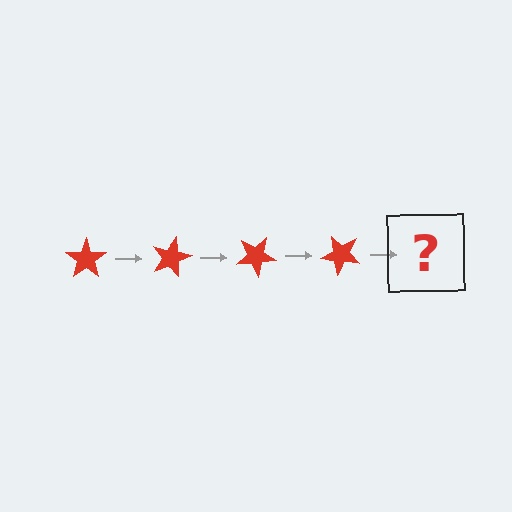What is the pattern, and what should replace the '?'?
The pattern is that the star rotates 15 degrees each step. The '?' should be a red star rotated 60 degrees.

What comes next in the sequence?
The next element should be a red star rotated 60 degrees.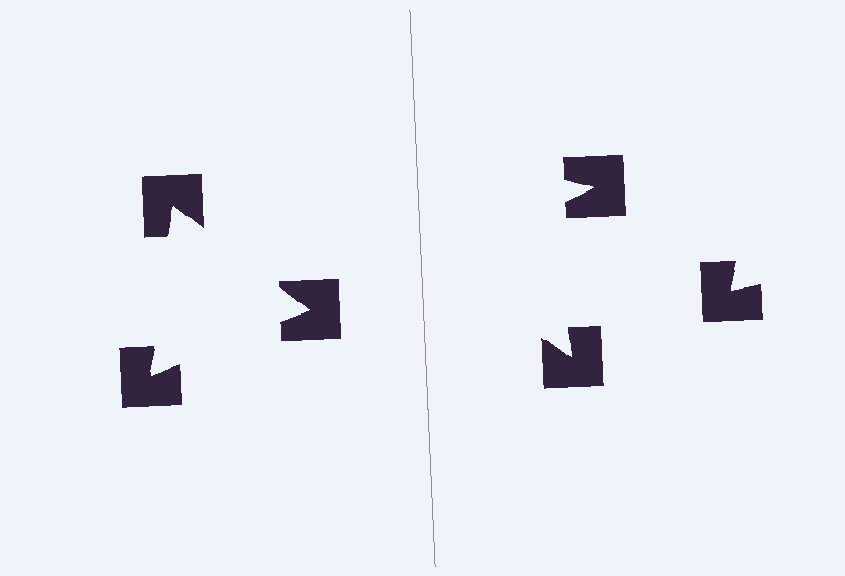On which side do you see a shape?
An illusory triangle appears on the left side. On the right side the wedge cuts are rotated, so no coherent shape forms.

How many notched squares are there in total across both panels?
6 — 3 on each side.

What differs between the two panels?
The notched squares are positioned identically on both sides; only the wedge orientations differ. On the left they align to a triangle; on the right they are misaligned.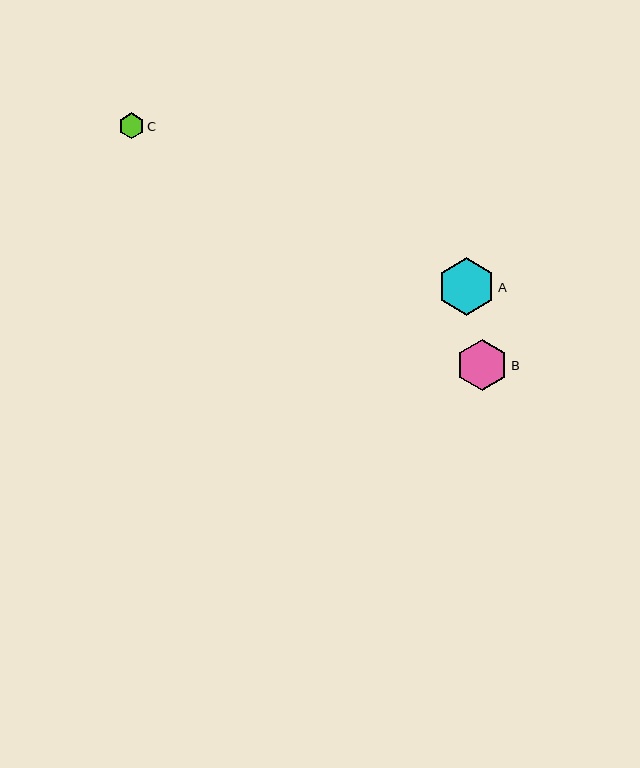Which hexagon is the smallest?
Hexagon C is the smallest with a size of approximately 26 pixels.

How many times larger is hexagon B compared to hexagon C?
Hexagon B is approximately 2.0 times the size of hexagon C.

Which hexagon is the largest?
Hexagon A is the largest with a size of approximately 57 pixels.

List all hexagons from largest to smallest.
From largest to smallest: A, B, C.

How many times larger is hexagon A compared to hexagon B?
Hexagon A is approximately 1.1 times the size of hexagon B.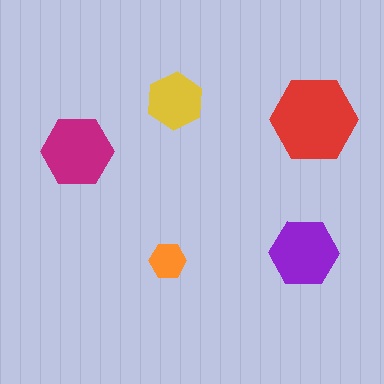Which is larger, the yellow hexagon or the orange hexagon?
The yellow one.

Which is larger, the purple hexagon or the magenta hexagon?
The magenta one.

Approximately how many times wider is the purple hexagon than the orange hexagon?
About 2 times wider.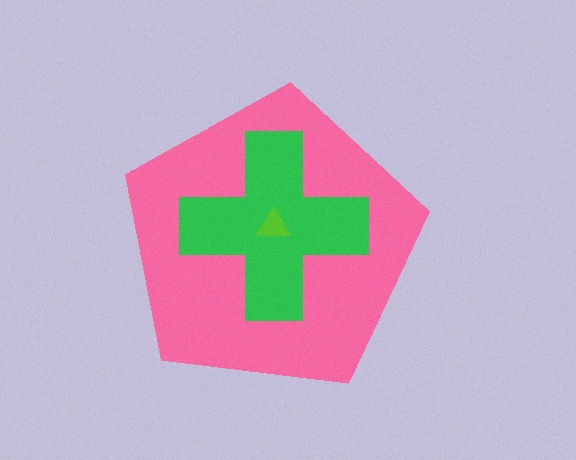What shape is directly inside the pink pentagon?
The green cross.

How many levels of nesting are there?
3.